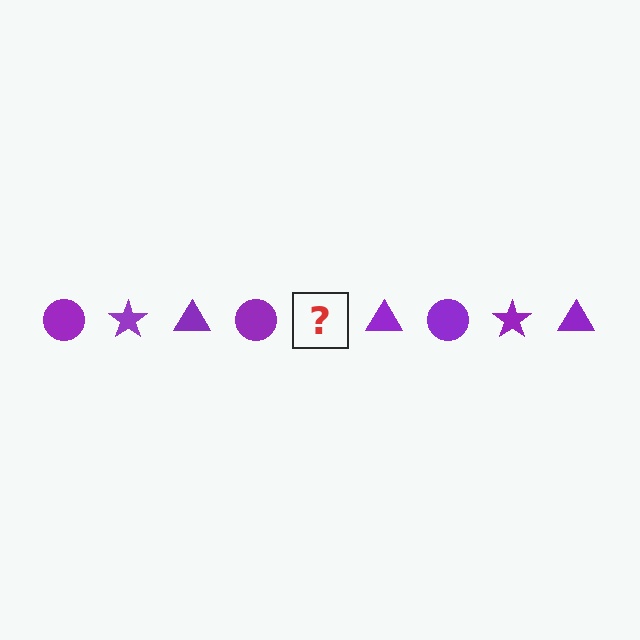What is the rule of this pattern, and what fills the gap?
The rule is that the pattern cycles through circle, star, triangle shapes in purple. The gap should be filled with a purple star.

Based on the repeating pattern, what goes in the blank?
The blank should be a purple star.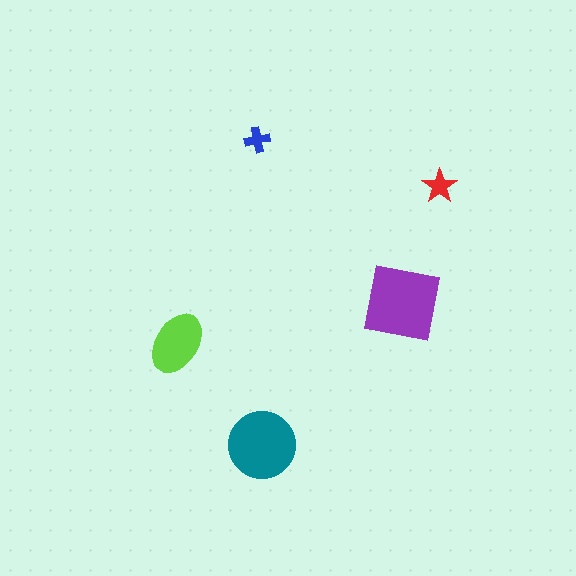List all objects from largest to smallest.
The purple square, the teal circle, the lime ellipse, the red star, the blue cross.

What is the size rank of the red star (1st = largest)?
4th.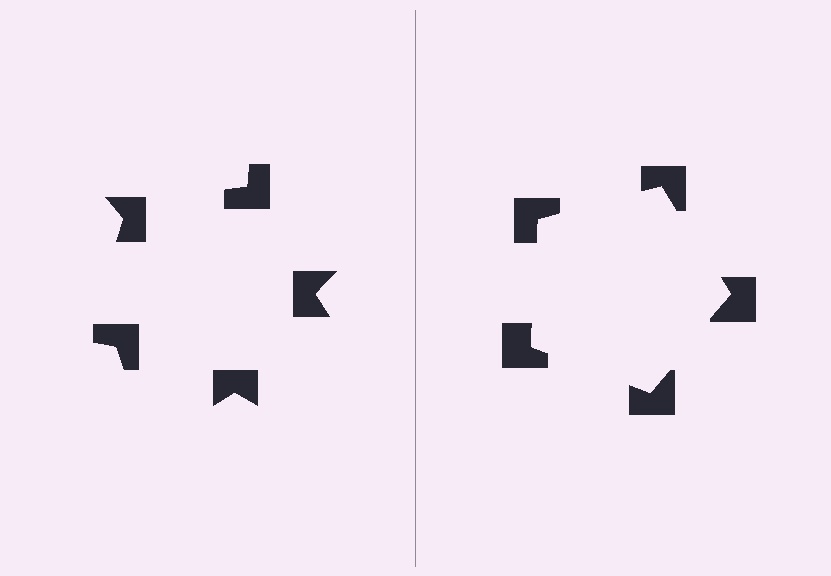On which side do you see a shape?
An illusory pentagon appears on the right side. On the left side the wedge cuts are rotated, so no coherent shape forms.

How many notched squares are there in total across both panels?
10 — 5 on each side.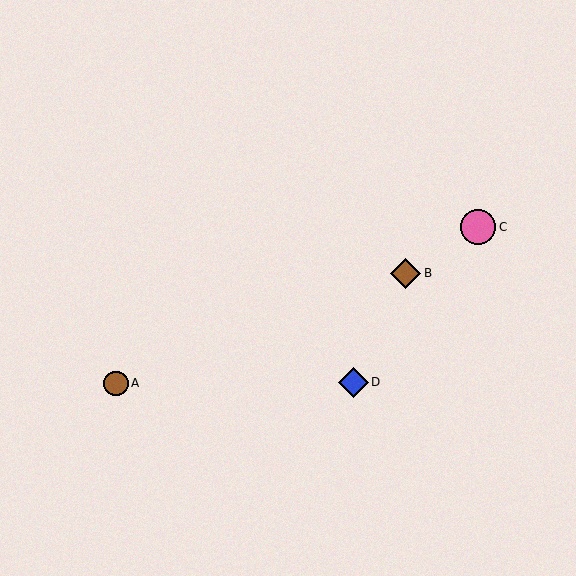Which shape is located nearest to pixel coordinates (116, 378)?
The brown circle (labeled A) at (116, 383) is nearest to that location.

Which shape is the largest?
The pink circle (labeled C) is the largest.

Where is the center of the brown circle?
The center of the brown circle is at (116, 383).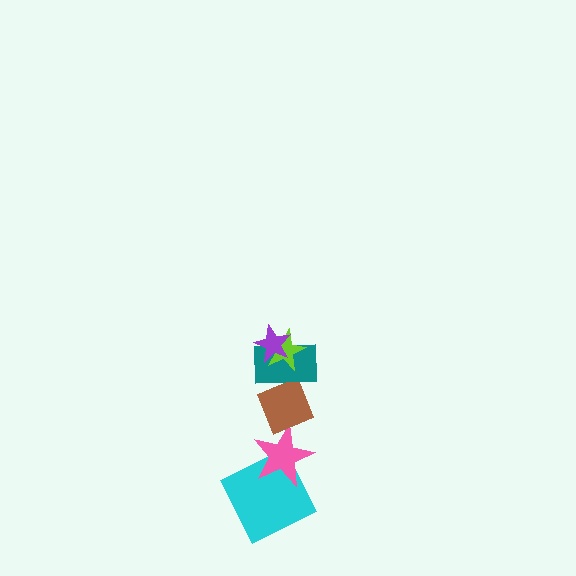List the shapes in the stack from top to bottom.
From top to bottom: the purple star, the lime star, the teal rectangle, the brown diamond, the pink star, the cyan square.